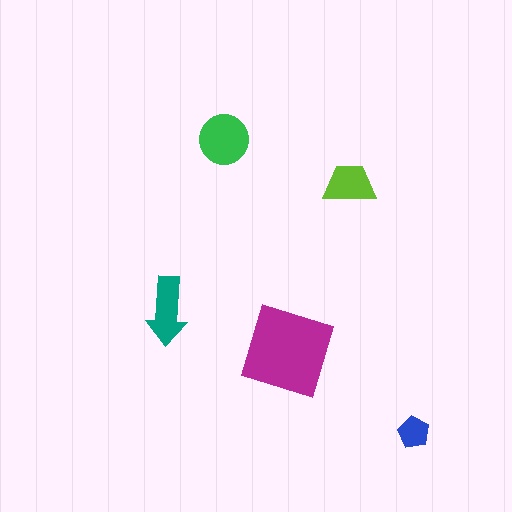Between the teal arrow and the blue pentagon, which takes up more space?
The teal arrow.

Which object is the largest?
The magenta diamond.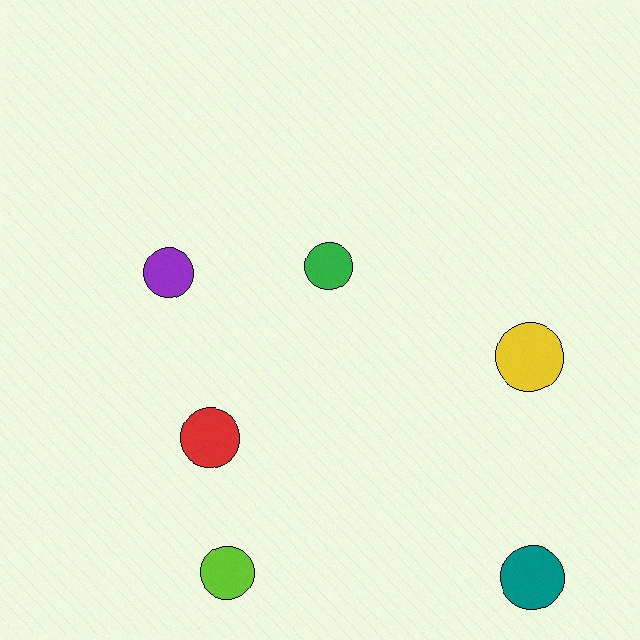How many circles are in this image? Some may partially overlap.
There are 6 circles.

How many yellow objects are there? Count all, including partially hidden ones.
There is 1 yellow object.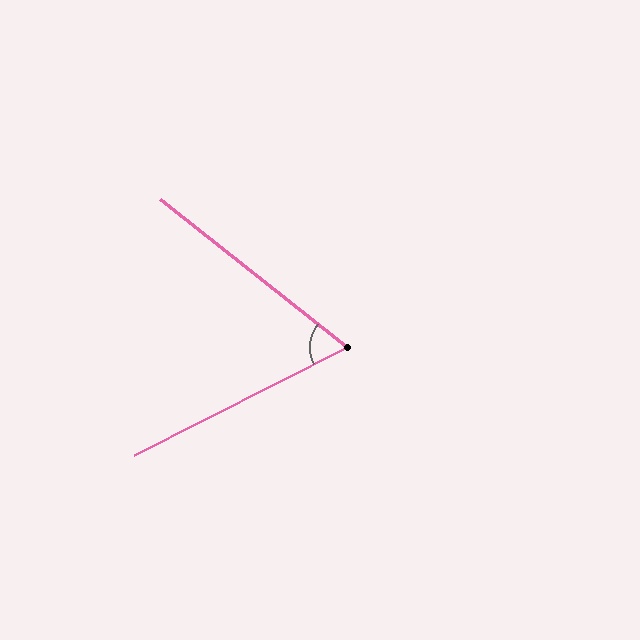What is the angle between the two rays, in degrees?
Approximately 65 degrees.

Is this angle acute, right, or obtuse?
It is acute.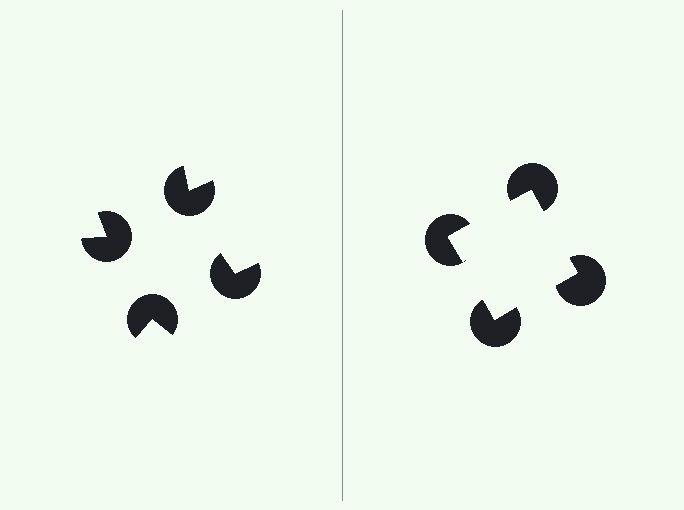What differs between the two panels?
The pac-man discs are positioned identically on both sides; only the wedge orientations differ. On the right they align to a square; on the left they are misaligned.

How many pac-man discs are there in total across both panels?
8 — 4 on each side.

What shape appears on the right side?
An illusory square.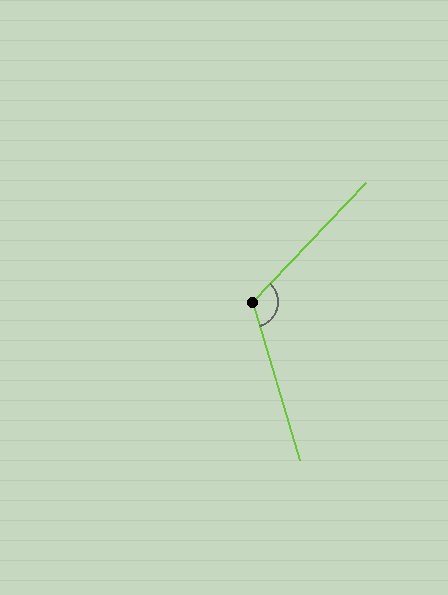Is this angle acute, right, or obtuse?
It is obtuse.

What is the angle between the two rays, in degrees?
Approximately 120 degrees.